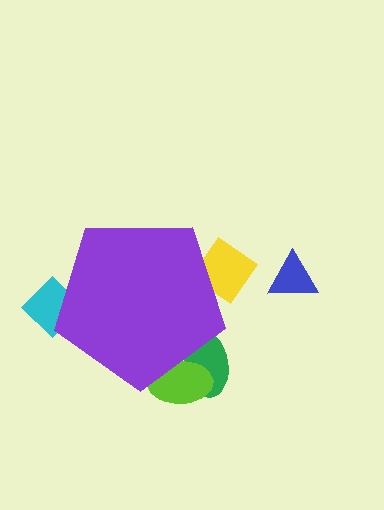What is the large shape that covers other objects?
A purple pentagon.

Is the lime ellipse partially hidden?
Yes, the lime ellipse is partially hidden behind the purple pentagon.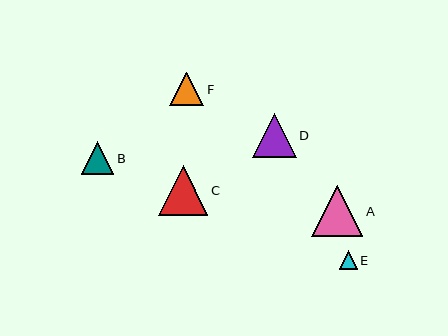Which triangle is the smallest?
Triangle E is the smallest with a size of approximately 18 pixels.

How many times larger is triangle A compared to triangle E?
Triangle A is approximately 2.8 times the size of triangle E.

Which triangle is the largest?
Triangle A is the largest with a size of approximately 51 pixels.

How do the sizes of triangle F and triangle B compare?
Triangle F and triangle B are approximately the same size.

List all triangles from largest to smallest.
From largest to smallest: A, C, D, F, B, E.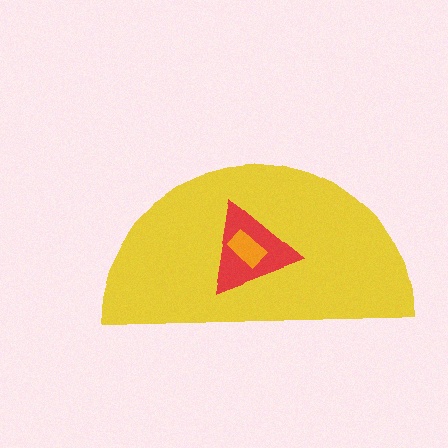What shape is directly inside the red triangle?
The orange rectangle.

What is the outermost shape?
The yellow semicircle.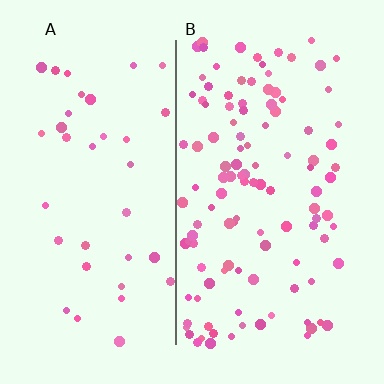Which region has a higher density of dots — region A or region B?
B (the right).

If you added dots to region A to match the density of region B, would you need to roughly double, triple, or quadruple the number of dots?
Approximately triple.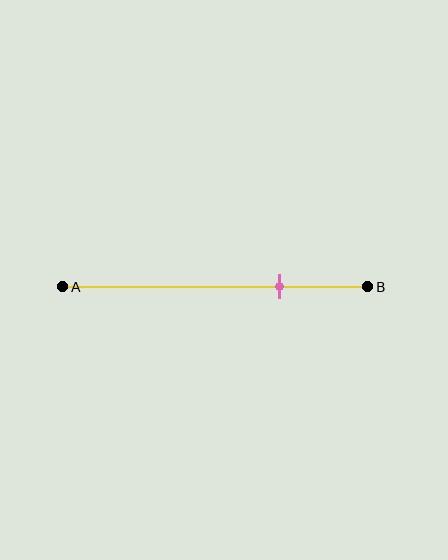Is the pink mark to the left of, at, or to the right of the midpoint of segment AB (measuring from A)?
The pink mark is to the right of the midpoint of segment AB.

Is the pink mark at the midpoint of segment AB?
No, the mark is at about 70% from A, not at the 50% midpoint.